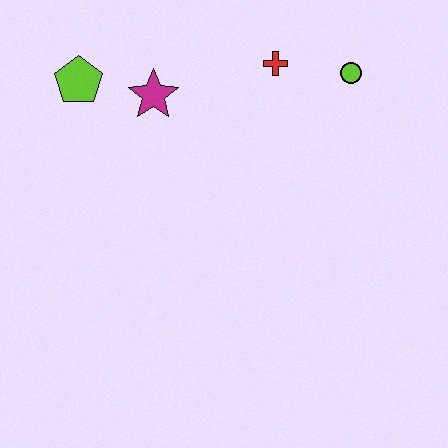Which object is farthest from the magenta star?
The lime circle is farthest from the magenta star.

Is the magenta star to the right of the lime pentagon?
Yes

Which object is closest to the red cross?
The lime circle is closest to the red cross.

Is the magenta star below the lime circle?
Yes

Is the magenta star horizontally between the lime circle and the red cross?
No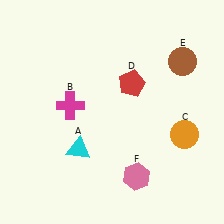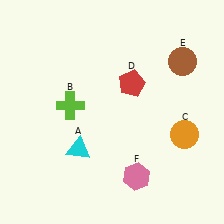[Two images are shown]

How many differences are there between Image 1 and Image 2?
There is 1 difference between the two images.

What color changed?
The cross (B) changed from magenta in Image 1 to lime in Image 2.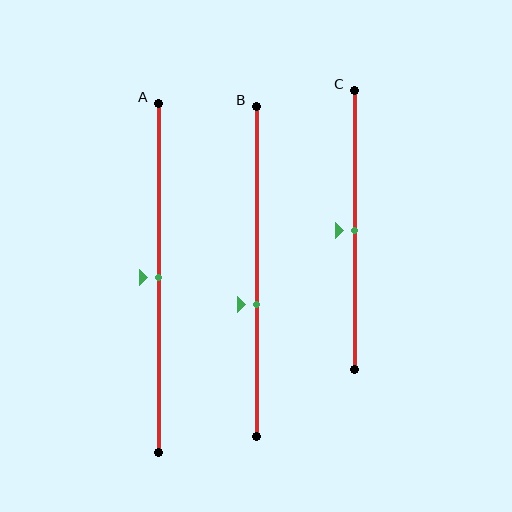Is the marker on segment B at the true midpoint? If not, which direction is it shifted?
No, the marker on segment B is shifted downward by about 10% of the segment length.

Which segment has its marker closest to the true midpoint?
Segment A has its marker closest to the true midpoint.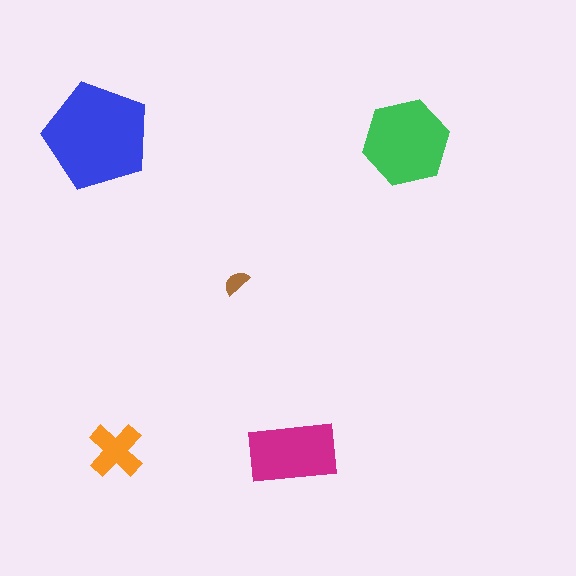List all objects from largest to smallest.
The blue pentagon, the green hexagon, the magenta rectangle, the orange cross, the brown semicircle.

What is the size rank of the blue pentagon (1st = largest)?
1st.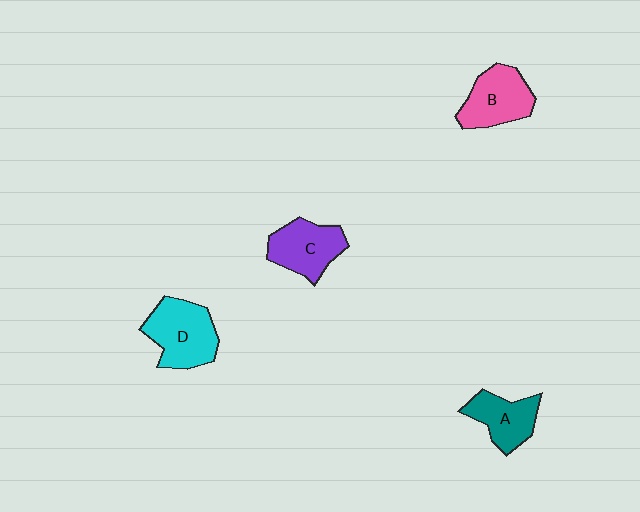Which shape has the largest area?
Shape D (cyan).